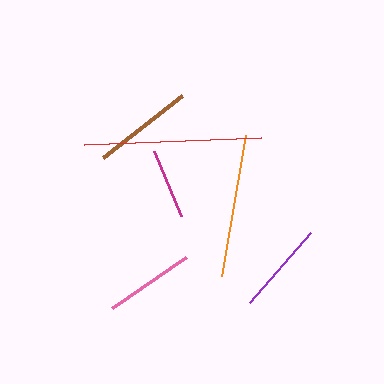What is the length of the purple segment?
The purple segment is approximately 92 pixels long.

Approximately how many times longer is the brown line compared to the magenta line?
The brown line is approximately 1.4 times the length of the magenta line.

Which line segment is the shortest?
The magenta line is the shortest at approximately 70 pixels.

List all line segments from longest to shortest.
From longest to shortest: red, orange, brown, purple, pink, magenta.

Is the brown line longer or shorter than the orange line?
The orange line is longer than the brown line.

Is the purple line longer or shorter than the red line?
The red line is longer than the purple line.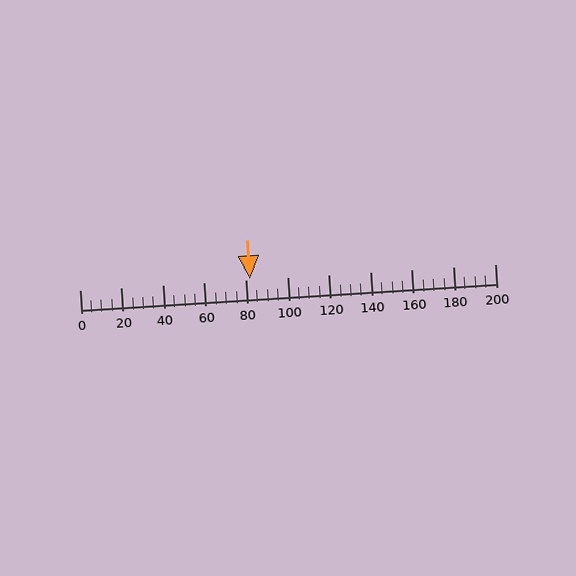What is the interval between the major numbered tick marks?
The major tick marks are spaced 20 units apart.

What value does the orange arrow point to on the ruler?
The orange arrow points to approximately 82.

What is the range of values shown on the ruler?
The ruler shows values from 0 to 200.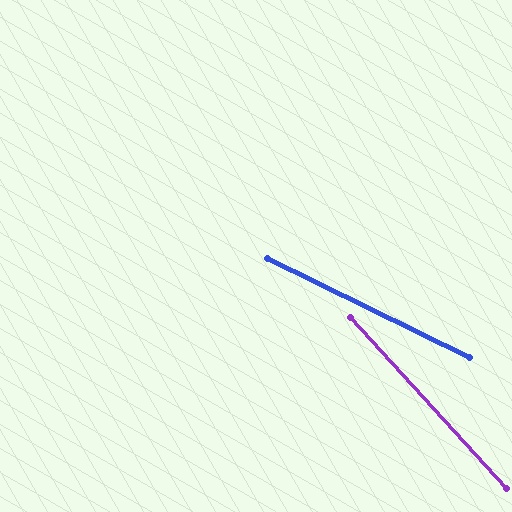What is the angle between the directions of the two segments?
Approximately 22 degrees.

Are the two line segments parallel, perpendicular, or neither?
Neither parallel nor perpendicular — they differ by about 22°.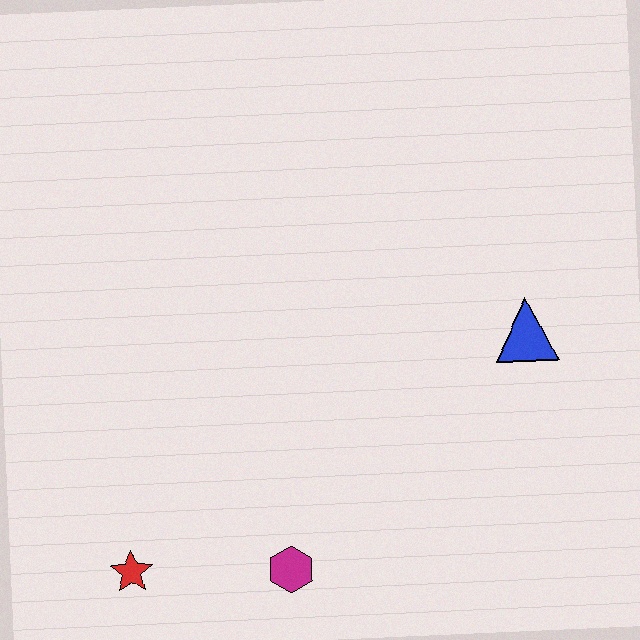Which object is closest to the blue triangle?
The magenta hexagon is closest to the blue triangle.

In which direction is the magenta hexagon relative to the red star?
The magenta hexagon is to the right of the red star.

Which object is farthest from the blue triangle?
The red star is farthest from the blue triangle.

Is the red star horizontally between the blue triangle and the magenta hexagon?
No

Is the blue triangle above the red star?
Yes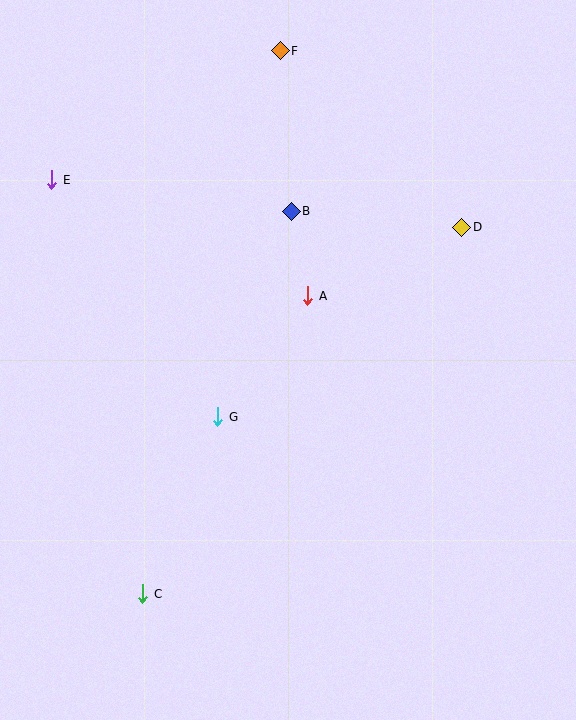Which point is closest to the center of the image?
Point A at (308, 296) is closest to the center.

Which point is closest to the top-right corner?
Point D is closest to the top-right corner.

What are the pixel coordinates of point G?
Point G is at (218, 417).